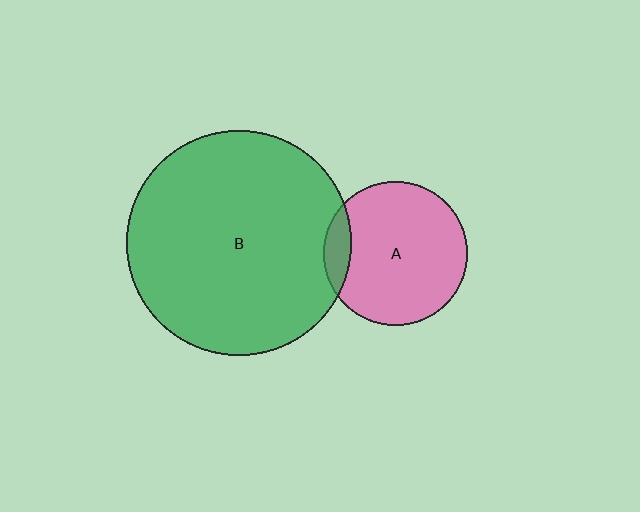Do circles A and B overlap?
Yes.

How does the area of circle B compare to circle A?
Approximately 2.4 times.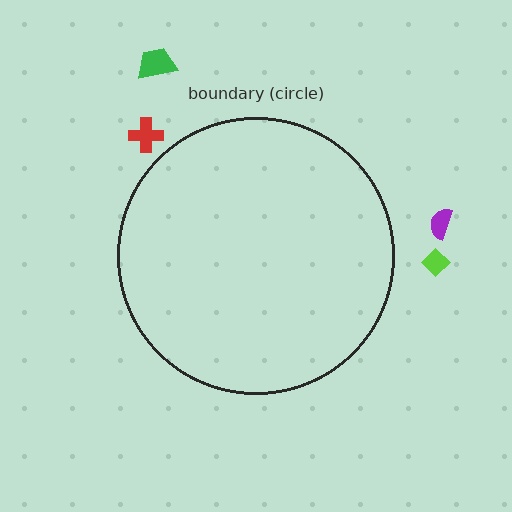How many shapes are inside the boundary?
0 inside, 4 outside.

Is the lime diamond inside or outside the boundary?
Outside.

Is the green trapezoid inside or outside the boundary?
Outside.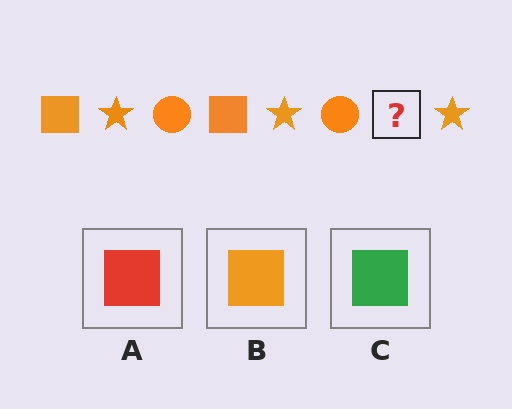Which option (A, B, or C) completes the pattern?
B.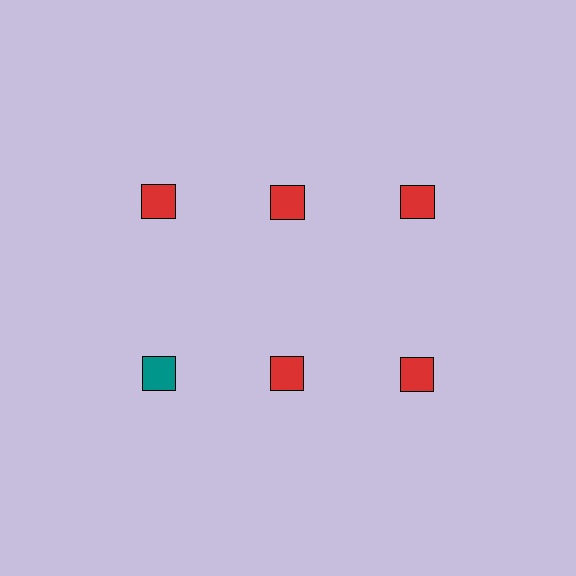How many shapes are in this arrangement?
There are 6 shapes arranged in a grid pattern.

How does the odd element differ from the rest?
It has a different color: teal instead of red.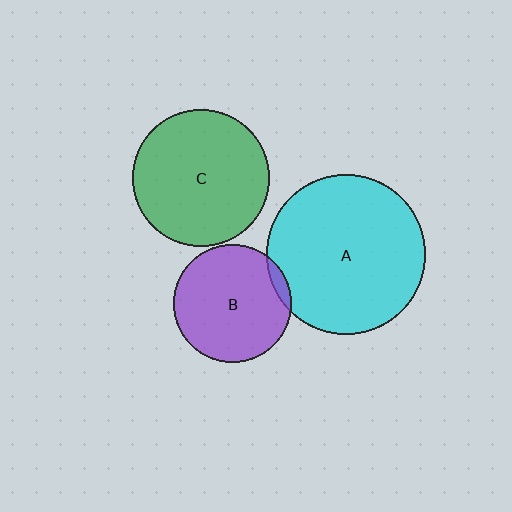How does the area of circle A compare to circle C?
Approximately 1.4 times.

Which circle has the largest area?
Circle A (cyan).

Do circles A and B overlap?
Yes.